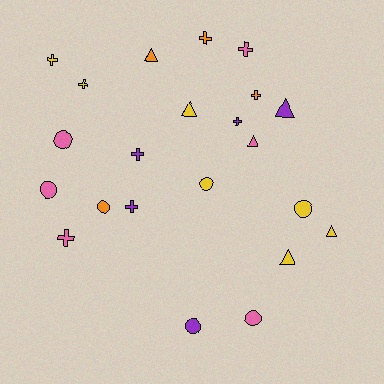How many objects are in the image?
There are 22 objects.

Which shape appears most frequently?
Cross, with 9 objects.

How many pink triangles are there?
There is 1 pink triangle.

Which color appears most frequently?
Yellow, with 7 objects.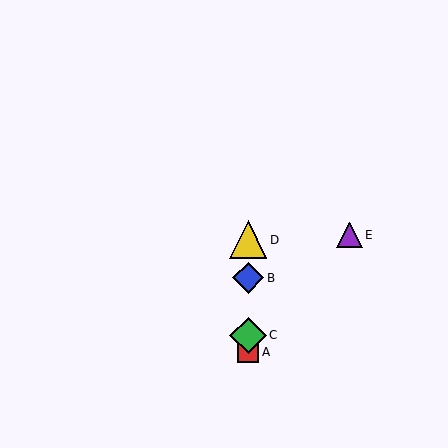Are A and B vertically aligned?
Yes, both are at x≈248.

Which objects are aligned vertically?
Objects A, B, C, D are aligned vertically.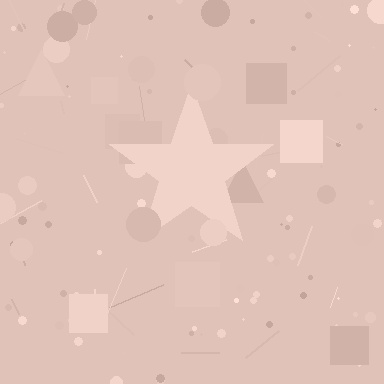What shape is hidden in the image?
A star is hidden in the image.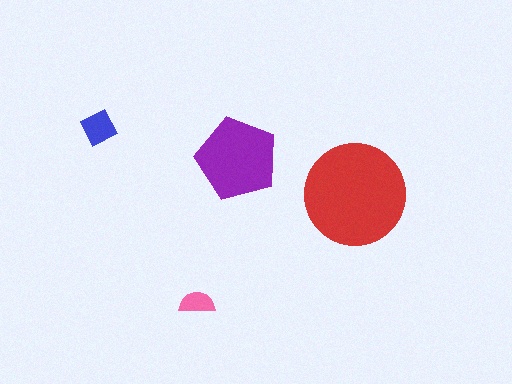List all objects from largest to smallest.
The red circle, the purple pentagon, the blue diamond, the pink semicircle.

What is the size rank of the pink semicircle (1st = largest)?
4th.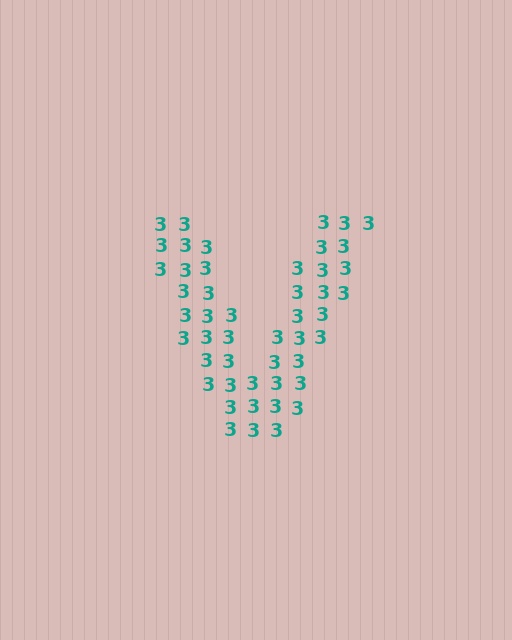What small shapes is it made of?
It is made of small digit 3's.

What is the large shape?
The large shape is the letter V.